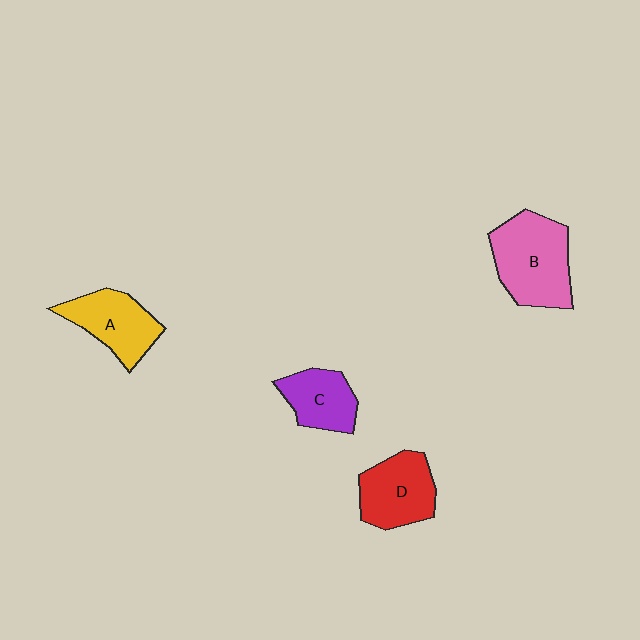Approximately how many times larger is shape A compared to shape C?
Approximately 1.2 times.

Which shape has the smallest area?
Shape C (purple).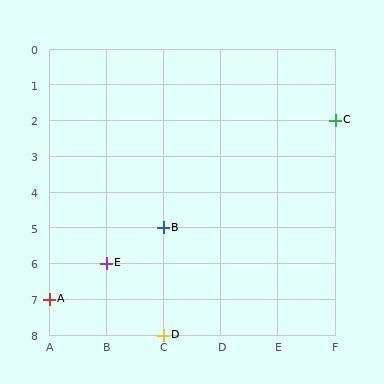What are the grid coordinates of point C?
Point C is at grid coordinates (F, 2).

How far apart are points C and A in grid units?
Points C and A are 5 columns and 5 rows apart (about 7.1 grid units diagonally).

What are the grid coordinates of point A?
Point A is at grid coordinates (A, 7).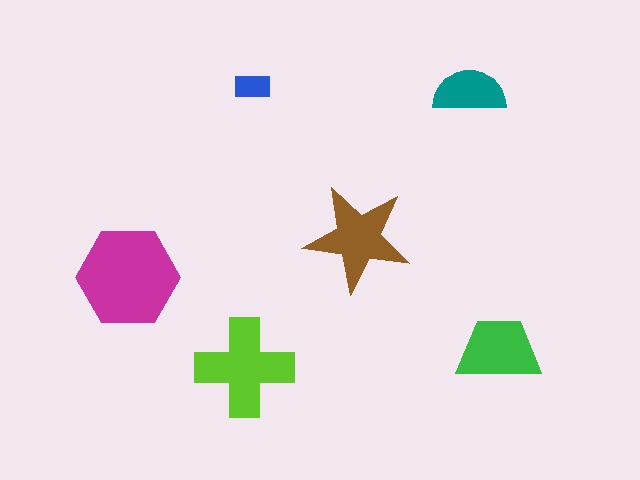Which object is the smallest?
The blue rectangle.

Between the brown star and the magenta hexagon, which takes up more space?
The magenta hexagon.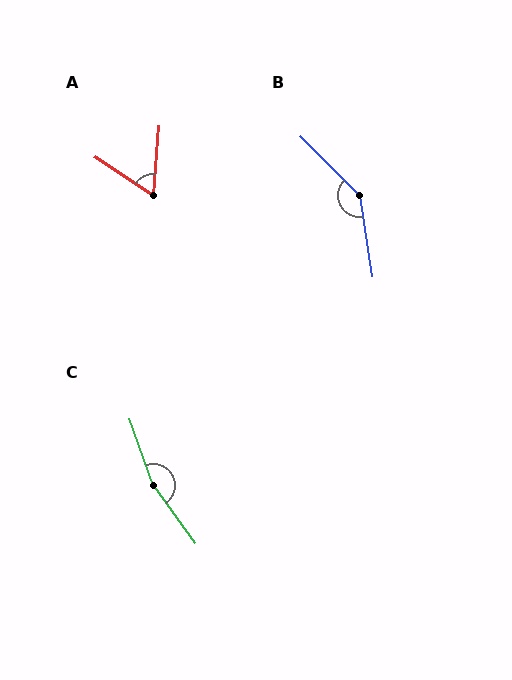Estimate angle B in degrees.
Approximately 144 degrees.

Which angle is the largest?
C, at approximately 164 degrees.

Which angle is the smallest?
A, at approximately 61 degrees.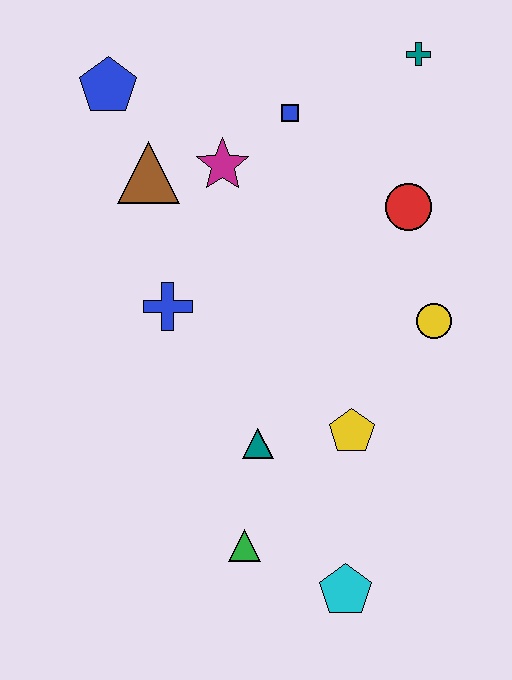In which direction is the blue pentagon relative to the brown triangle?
The blue pentagon is above the brown triangle.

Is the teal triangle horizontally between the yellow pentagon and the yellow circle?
No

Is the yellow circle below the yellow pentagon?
No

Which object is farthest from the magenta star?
The cyan pentagon is farthest from the magenta star.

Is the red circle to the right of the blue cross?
Yes